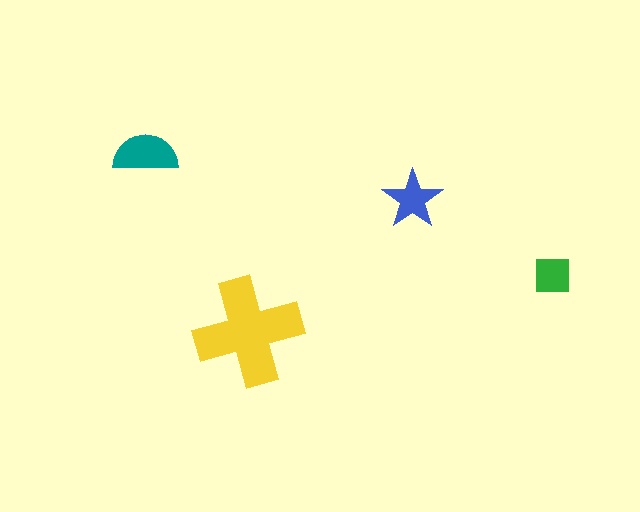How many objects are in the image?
There are 4 objects in the image.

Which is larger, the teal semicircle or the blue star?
The teal semicircle.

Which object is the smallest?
The green square.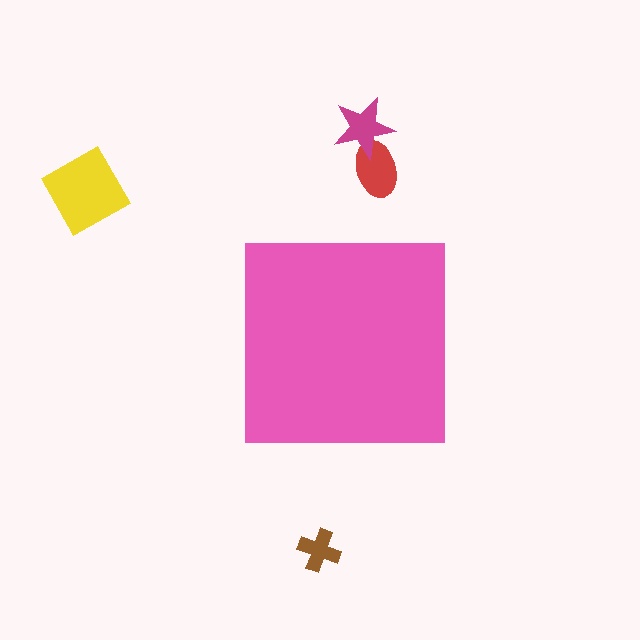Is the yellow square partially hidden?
No, the yellow square is fully visible.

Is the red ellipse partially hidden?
No, the red ellipse is fully visible.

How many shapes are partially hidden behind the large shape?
0 shapes are partially hidden.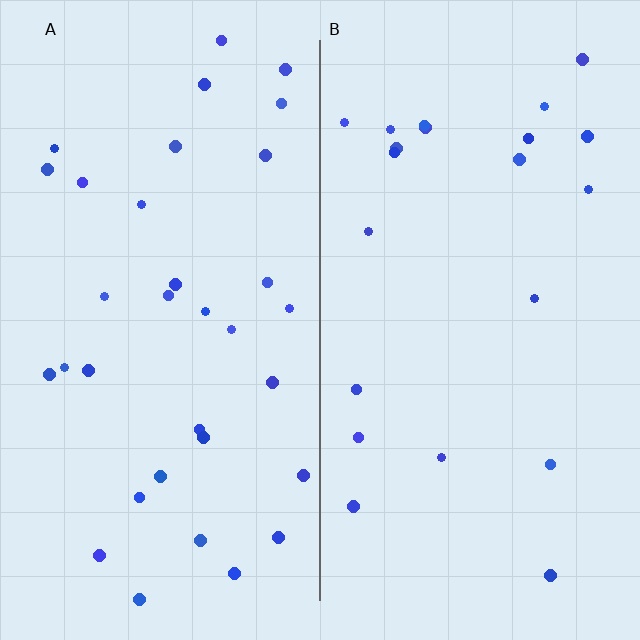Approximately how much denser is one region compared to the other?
Approximately 1.6× — region A over region B.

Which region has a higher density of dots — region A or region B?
A (the left).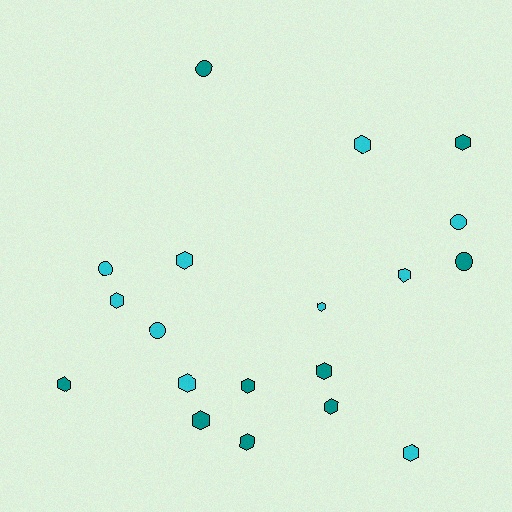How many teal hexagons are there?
There are 7 teal hexagons.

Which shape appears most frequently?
Hexagon, with 14 objects.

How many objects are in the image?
There are 19 objects.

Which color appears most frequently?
Cyan, with 10 objects.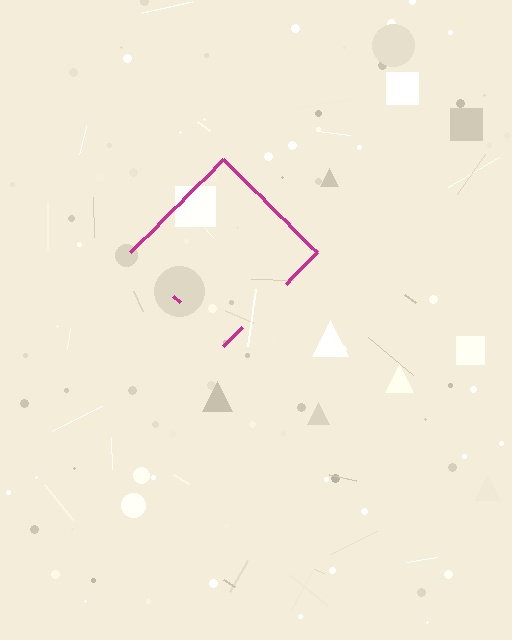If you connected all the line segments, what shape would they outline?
They would outline a diamond.